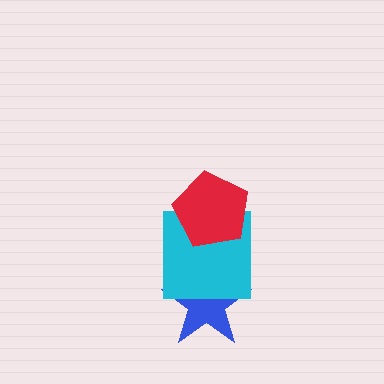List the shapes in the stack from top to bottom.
From top to bottom: the red pentagon, the cyan square, the blue star.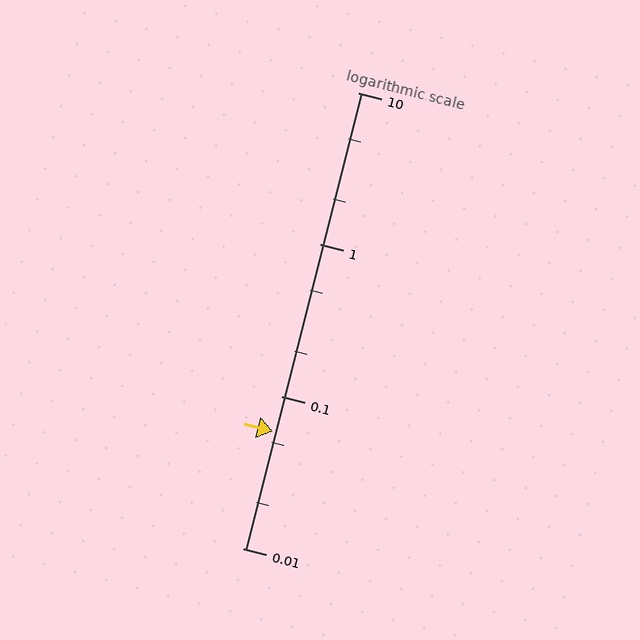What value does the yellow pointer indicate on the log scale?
The pointer indicates approximately 0.059.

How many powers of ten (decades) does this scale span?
The scale spans 3 decades, from 0.01 to 10.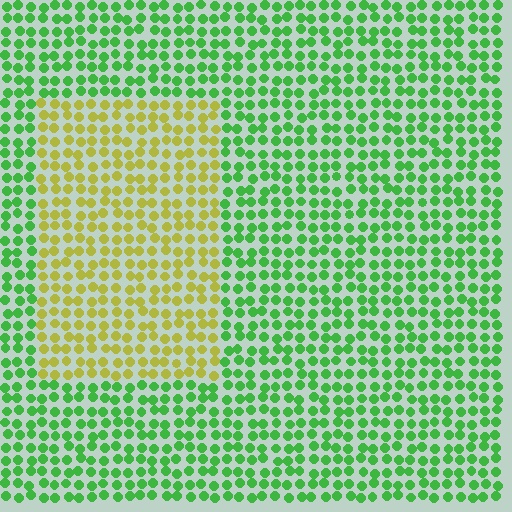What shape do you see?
I see a rectangle.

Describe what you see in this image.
The image is filled with small green elements in a uniform arrangement. A rectangle-shaped region is visible where the elements are tinted to a slightly different hue, forming a subtle color boundary.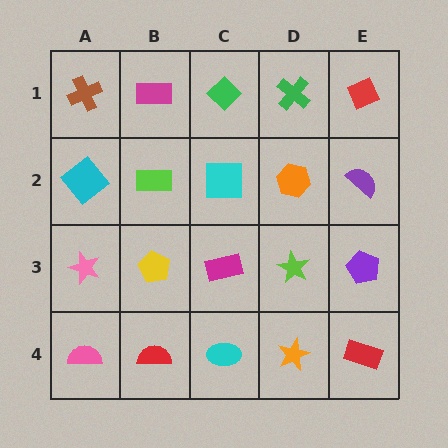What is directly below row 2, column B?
A yellow pentagon.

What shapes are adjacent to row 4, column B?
A yellow pentagon (row 3, column B), a pink semicircle (row 4, column A), a cyan ellipse (row 4, column C).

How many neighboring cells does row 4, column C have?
3.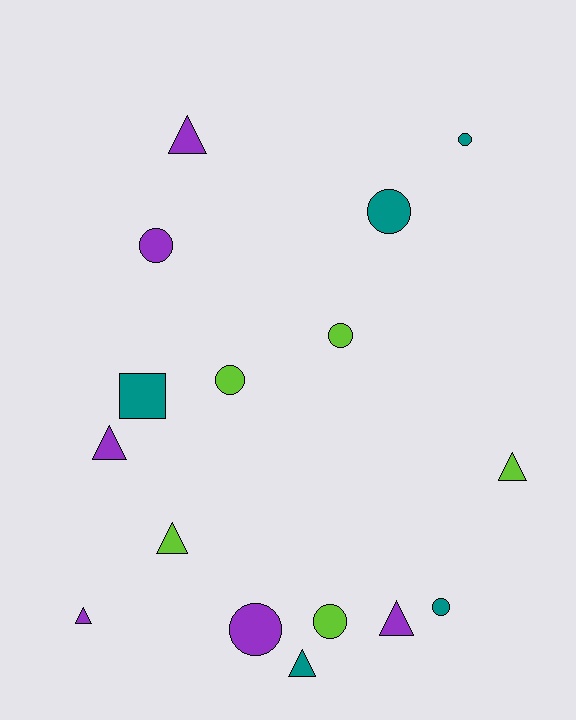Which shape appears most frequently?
Circle, with 8 objects.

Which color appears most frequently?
Purple, with 6 objects.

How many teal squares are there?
There is 1 teal square.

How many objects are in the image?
There are 16 objects.